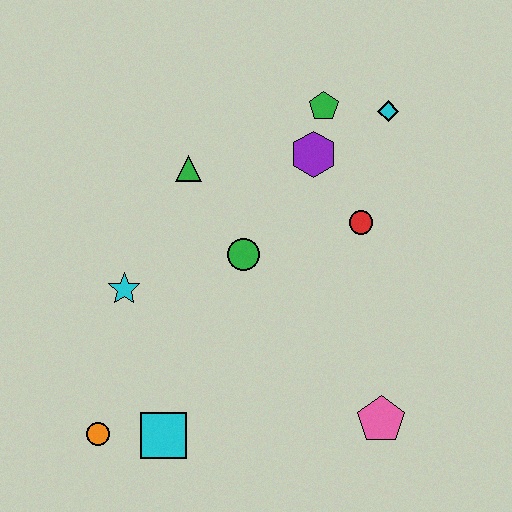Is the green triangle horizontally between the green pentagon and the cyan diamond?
No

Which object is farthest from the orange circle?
The cyan diamond is farthest from the orange circle.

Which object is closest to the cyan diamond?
The green pentagon is closest to the cyan diamond.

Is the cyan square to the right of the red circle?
No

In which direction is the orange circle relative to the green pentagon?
The orange circle is below the green pentagon.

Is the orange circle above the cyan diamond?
No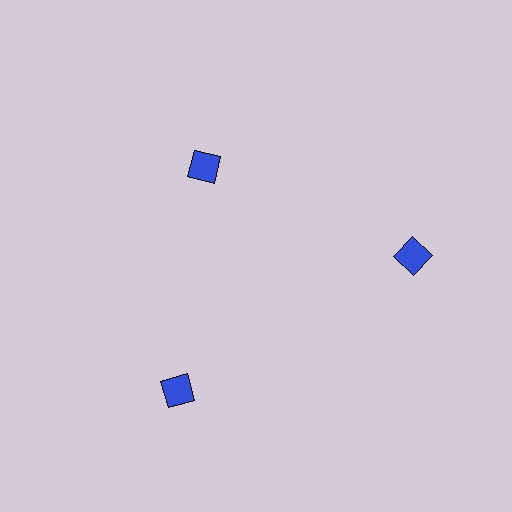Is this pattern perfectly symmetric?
No. The 3 blue squares are arranged in a ring, but one element near the 11 o'clock position is pulled inward toward the center, breaking the 3-fold rotational symmetry.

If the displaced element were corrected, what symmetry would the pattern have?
It would have 3-fold rotational symmetry — the pattern would map onto itself every 120 degrees.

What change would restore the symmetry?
The symmetry would be restored by moving it outward, back onto the ring so that all 3 squares sit at equal angles and equal distance from the center.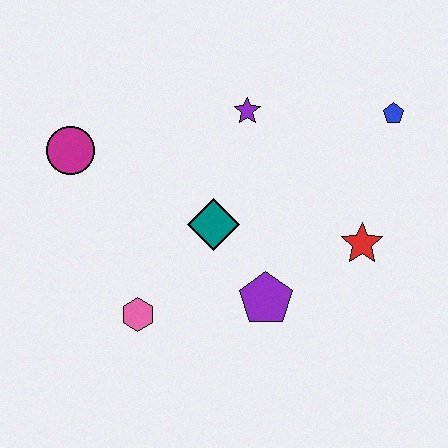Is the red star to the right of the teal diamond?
Yes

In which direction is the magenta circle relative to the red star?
The magenta circle is to the left of the red star.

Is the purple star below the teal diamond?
No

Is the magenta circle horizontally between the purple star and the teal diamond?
No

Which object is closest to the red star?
The purple pentagon is closest to the red star.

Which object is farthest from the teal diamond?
The blue pentagon is farthest from the teal diamond.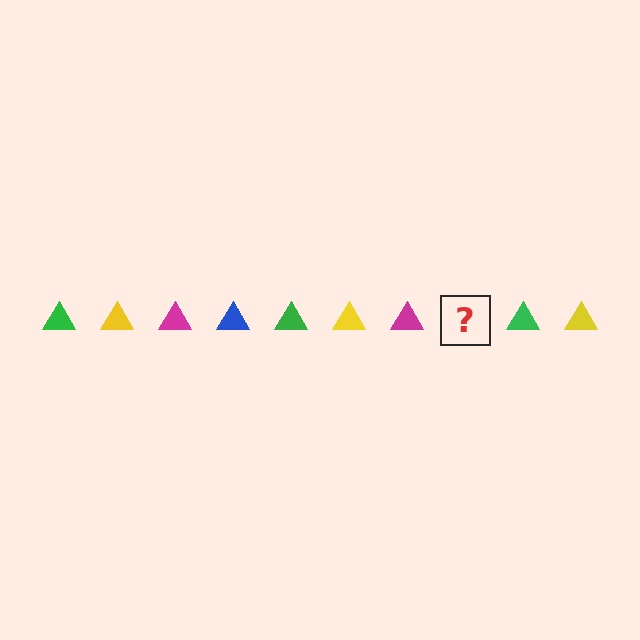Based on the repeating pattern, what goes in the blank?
The blank should be a blue triangle.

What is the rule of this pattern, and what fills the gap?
The rule is that the pattern cycles through green, yellow, magenta, blue triangles. The gap should be filled with a blue triangle.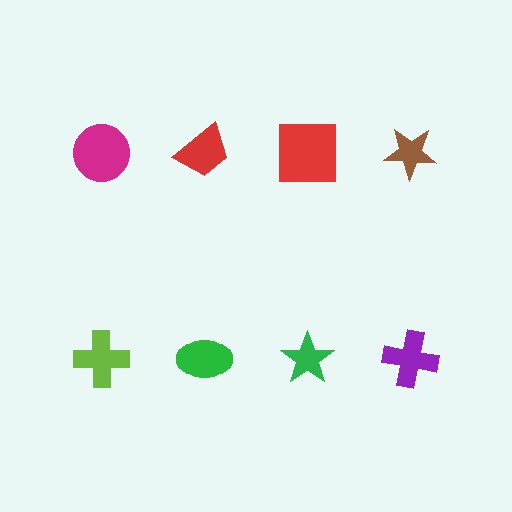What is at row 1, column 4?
A brown star.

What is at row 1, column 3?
A red square.